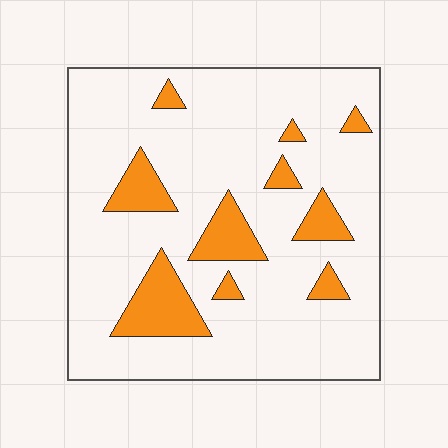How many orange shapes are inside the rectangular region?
10.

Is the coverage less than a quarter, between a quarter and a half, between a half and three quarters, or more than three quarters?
Less than a quarter.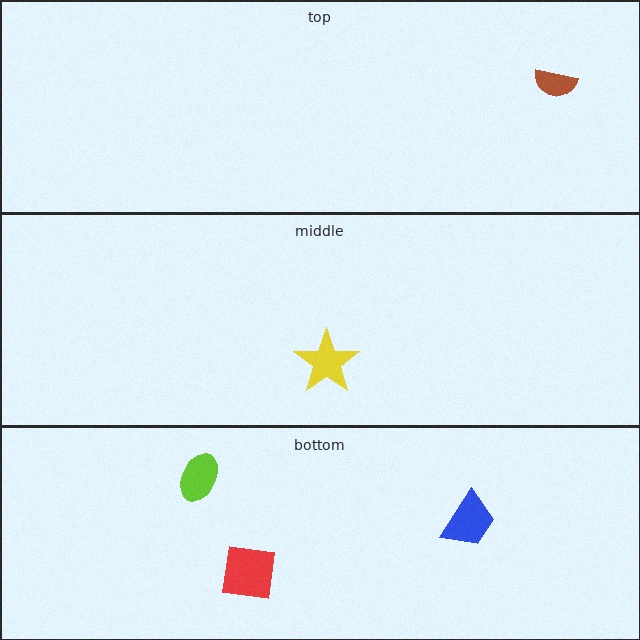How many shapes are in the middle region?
1.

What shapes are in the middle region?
The yellow star.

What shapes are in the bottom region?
The red square, the lime ellipse, the blue trapezoid.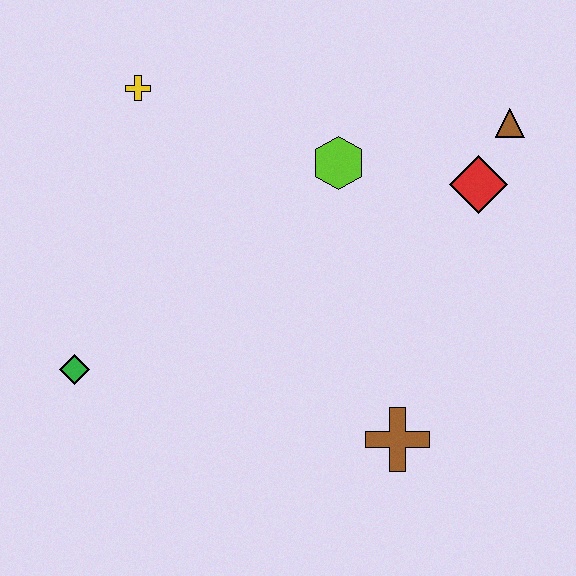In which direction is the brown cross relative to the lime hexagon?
The brown cross is below the lime hexagon.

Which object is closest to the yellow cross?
The lime hexagon is closest to the yellow cross.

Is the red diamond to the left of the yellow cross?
No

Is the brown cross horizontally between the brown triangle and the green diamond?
Yes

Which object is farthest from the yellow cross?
The brown cross is farthest from the yellow cross.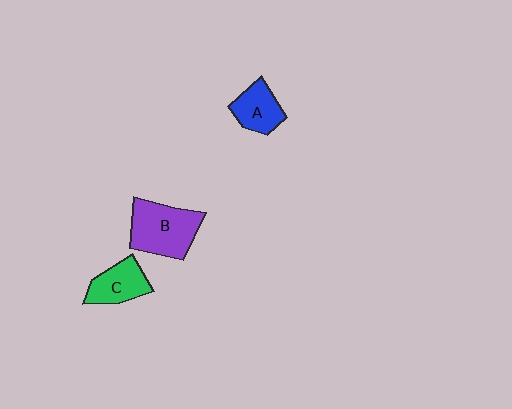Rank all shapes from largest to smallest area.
From largest to smallest: B (purple), C (green), A (blue).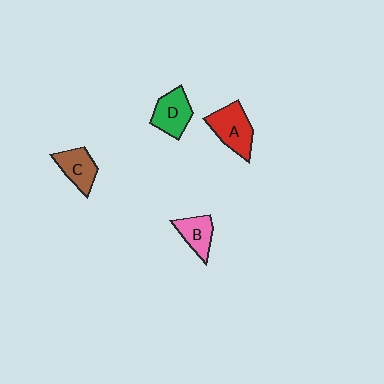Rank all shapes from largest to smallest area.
From largest to smallest: A (red), D (green), C (brown), B (pink).